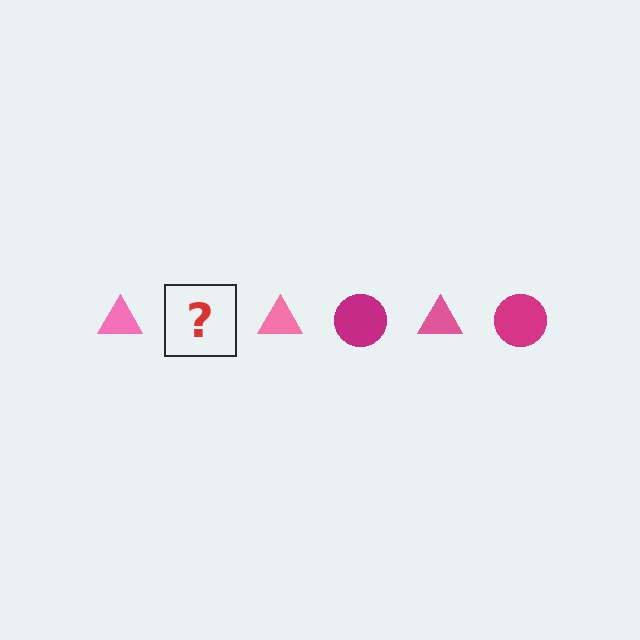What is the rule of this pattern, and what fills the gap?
The rule is that the pattern alternates between pink triangle and magenta circle. The gap should be filled with a magenta circle.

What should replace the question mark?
The question mark should be replaced with a magenta circle.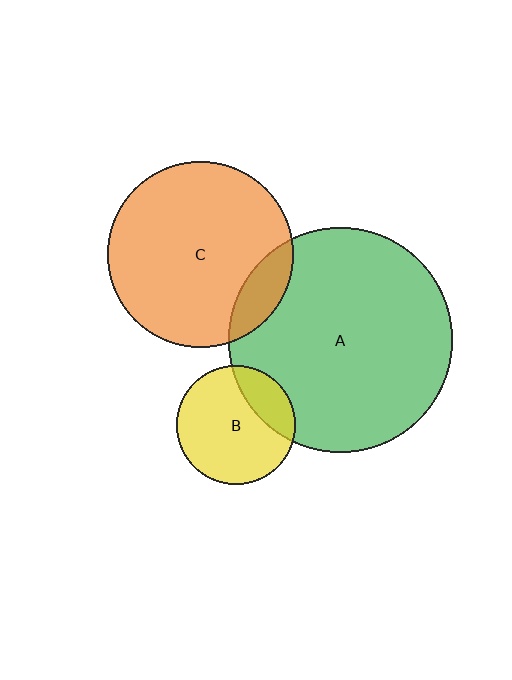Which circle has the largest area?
Circle A (green).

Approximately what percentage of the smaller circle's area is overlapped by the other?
Approximately 25%.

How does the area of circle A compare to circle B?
Approximately 3.6 times.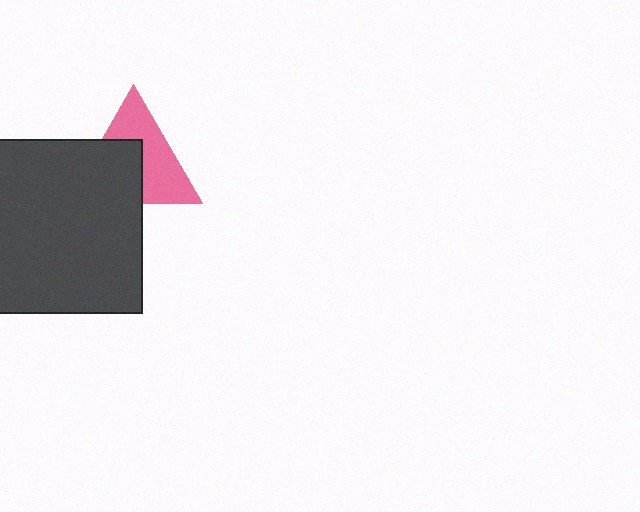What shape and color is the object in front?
The object in front is a dark gray square.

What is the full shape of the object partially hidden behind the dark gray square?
The partially hidden object is a pink triangle.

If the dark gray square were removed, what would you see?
You would see the complete pink triangle.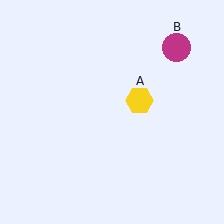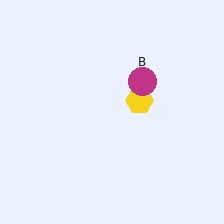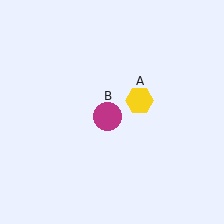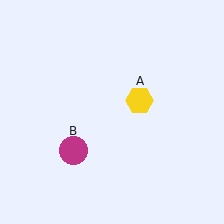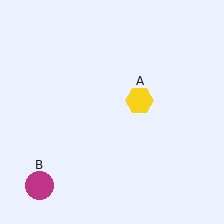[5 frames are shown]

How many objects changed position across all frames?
1 object changed position: magenta circle (object B).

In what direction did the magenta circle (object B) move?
The magenta circle (object B) moved down and to the left.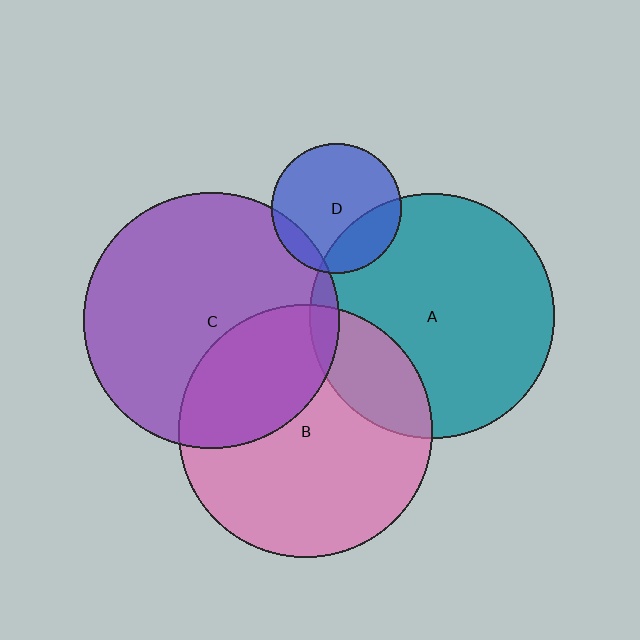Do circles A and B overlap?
Yes.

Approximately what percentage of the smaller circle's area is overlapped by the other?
Approximately 20%.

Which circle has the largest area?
Circle C (purple).